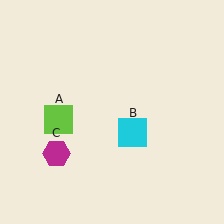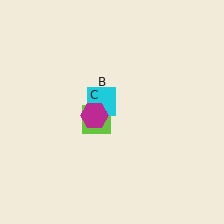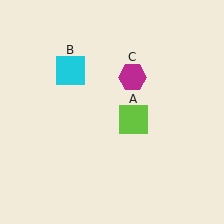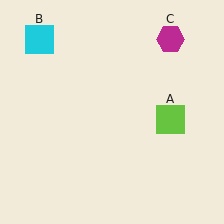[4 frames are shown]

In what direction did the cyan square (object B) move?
The cyan square (object B) moved up and to the left.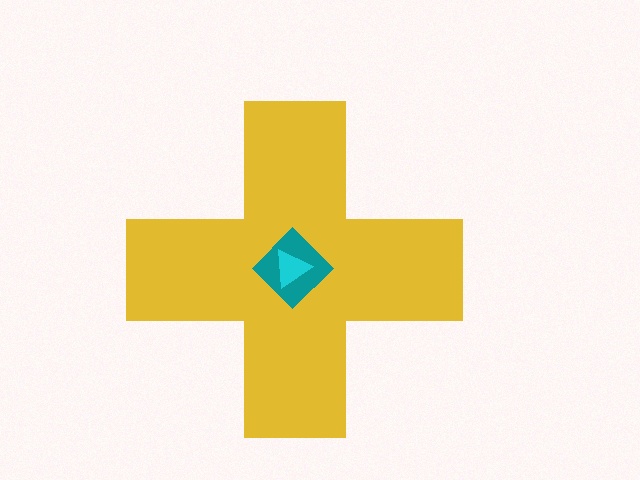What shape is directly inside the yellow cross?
The teal diamond.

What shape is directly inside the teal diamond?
The cyan triangle.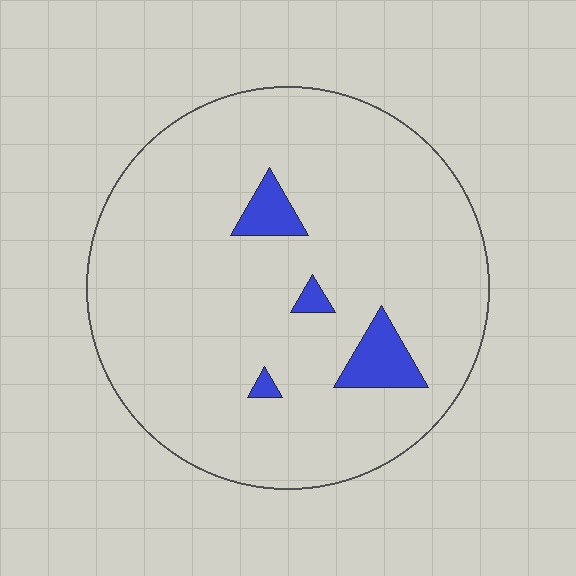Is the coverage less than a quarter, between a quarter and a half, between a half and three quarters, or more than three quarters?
Less than a quarter.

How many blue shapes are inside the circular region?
4.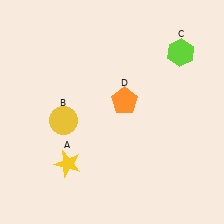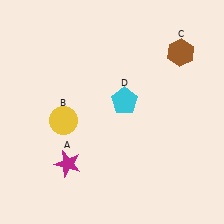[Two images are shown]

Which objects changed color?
A changed from yellow to magenta. C changed from lime to brown. D changed from orange to cyan.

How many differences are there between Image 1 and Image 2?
There are 3 differences between the two images.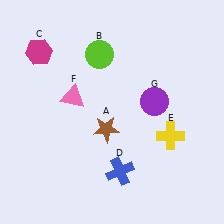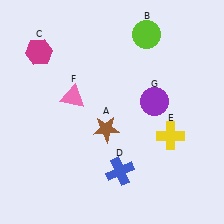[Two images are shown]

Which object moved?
The lime circle (B) moved right.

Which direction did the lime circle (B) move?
The lime circle (B) moved right.